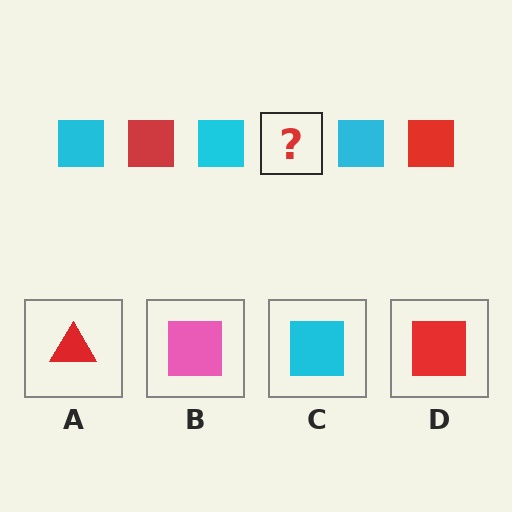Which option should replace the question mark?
Option D.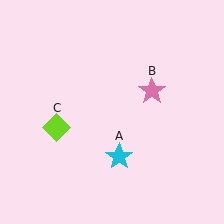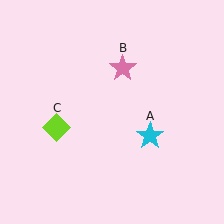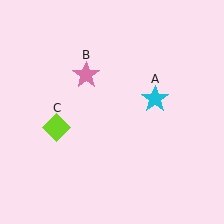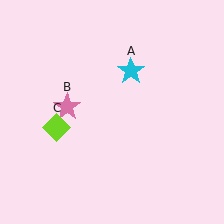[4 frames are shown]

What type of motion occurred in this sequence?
The cyan star (object A), pink star (object B) rotated counterclockwise around the center of the scene.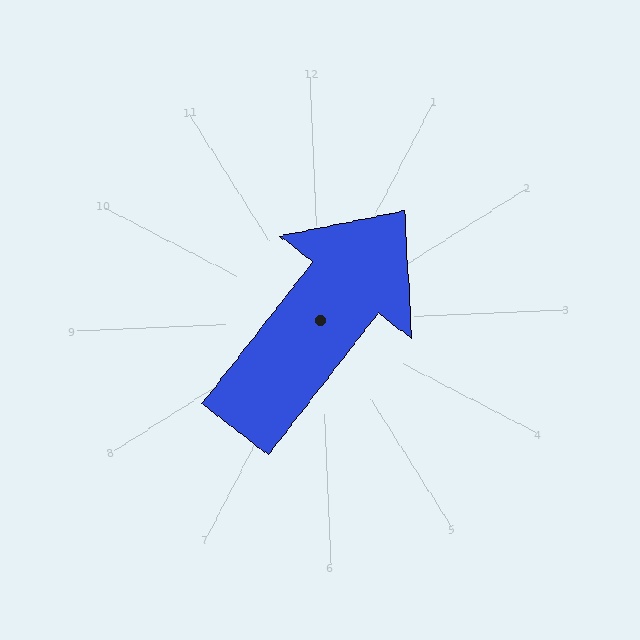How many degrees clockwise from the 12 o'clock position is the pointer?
Approximately 40 degrees.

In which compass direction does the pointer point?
Northeast.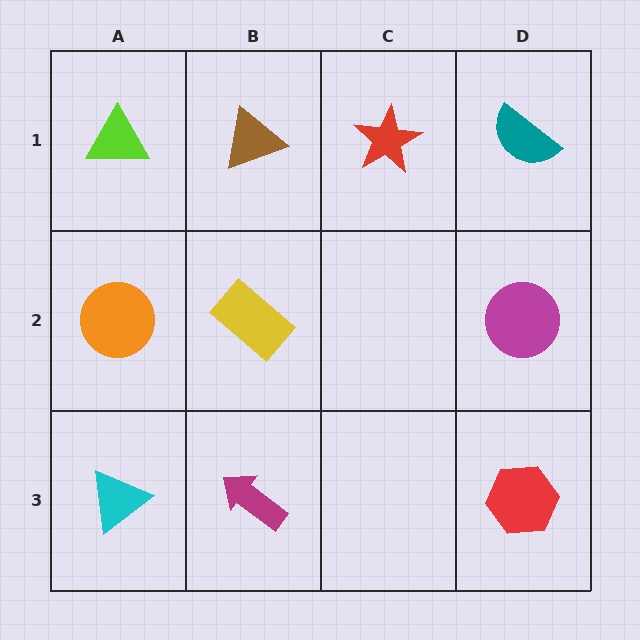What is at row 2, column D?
A magenta circle.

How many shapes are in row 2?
3 shapes.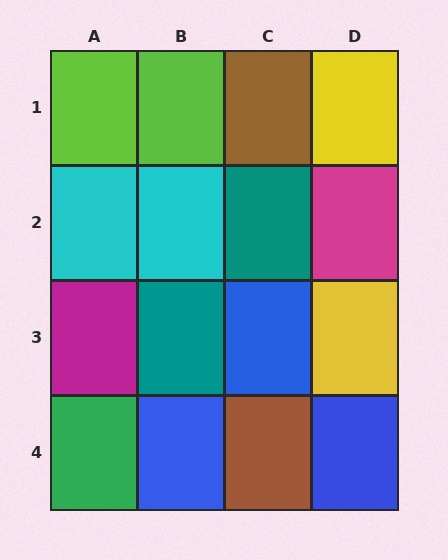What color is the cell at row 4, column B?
Blue.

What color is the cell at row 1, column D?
Yellow.